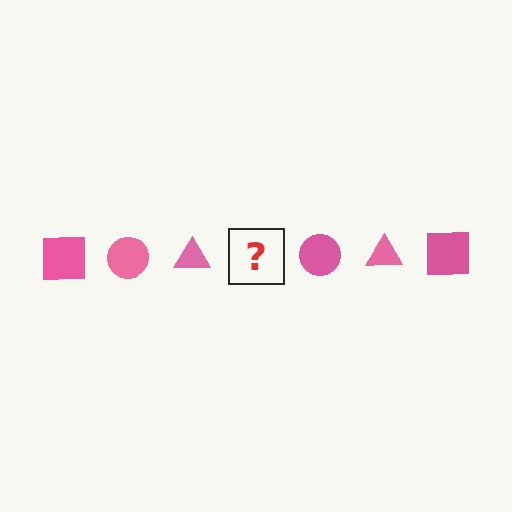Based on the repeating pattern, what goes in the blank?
The blank should be a pink square.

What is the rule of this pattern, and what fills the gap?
The rule is that the pattern cycles through square, circle, triangle shapes in pink. The gap should be filled with a pink square.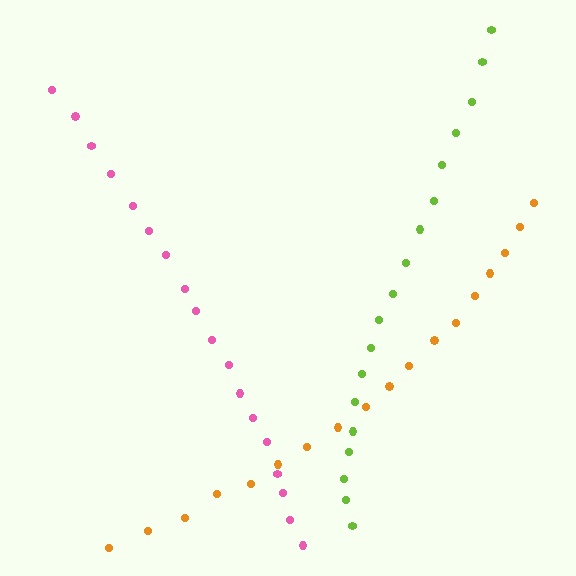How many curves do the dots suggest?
There are 3 distinct paths.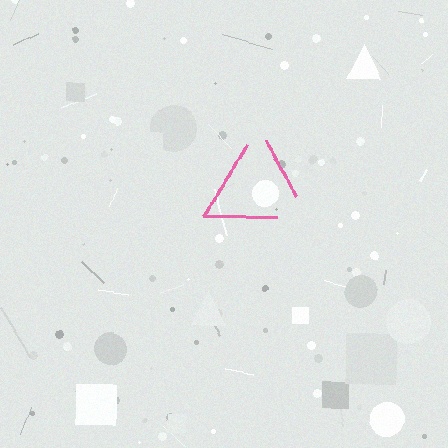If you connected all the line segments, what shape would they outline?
They would outline a triangle.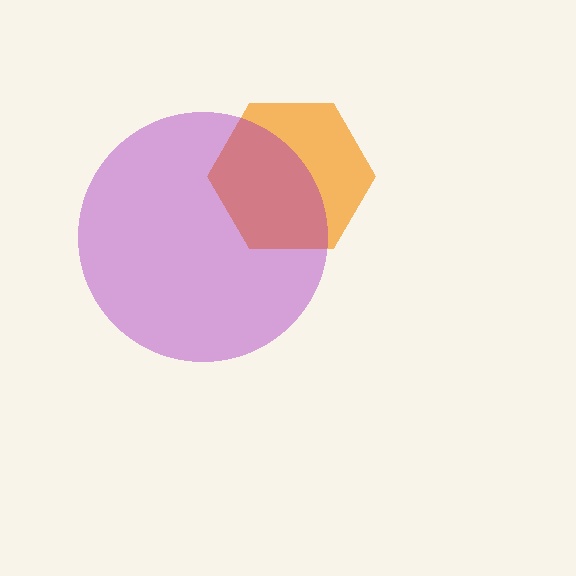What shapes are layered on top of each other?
The layered shapes are: an orange hexagon, a purple circle.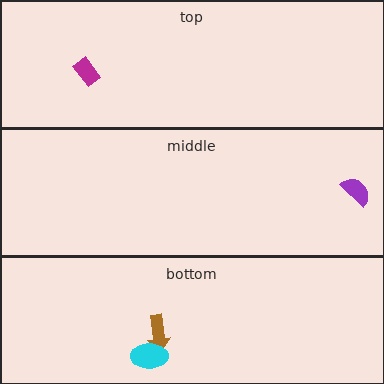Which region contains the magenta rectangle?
The top region.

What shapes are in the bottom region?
The brown arrow, the cyan ellipse.